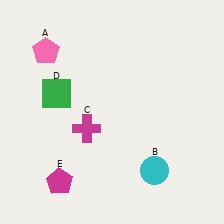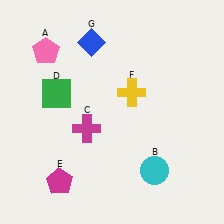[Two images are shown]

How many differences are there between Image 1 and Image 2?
There are 2 differences between the two images.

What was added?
A yellow cross (F), a blue diamond (G) were added in Image 2.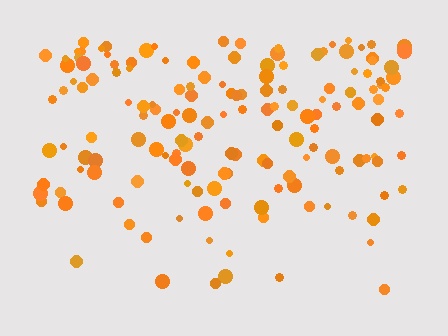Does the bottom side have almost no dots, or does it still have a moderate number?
Still a moderate number, just noticeably fewer than the top.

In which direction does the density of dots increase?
From bottom to top, with the top side densest.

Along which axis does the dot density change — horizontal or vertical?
Vertical.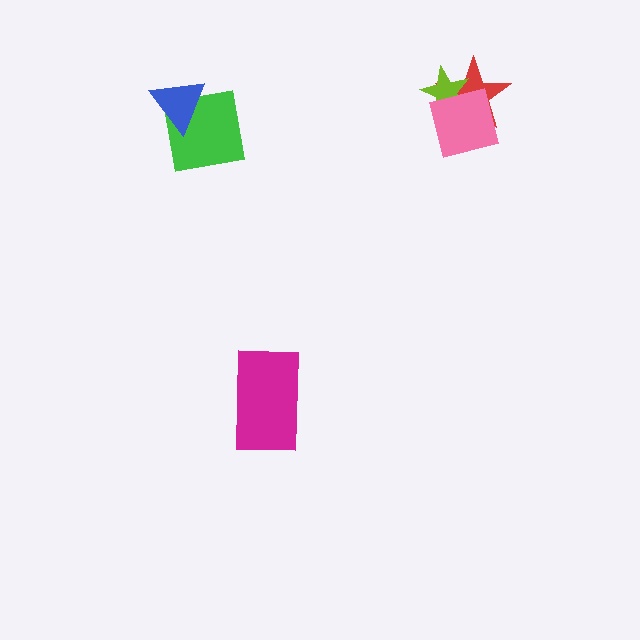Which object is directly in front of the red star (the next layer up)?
The lime star is directly in front of the red star.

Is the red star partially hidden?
Yes, it is partially covered by another shape.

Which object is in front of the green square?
The blue triangle is in front of the green square.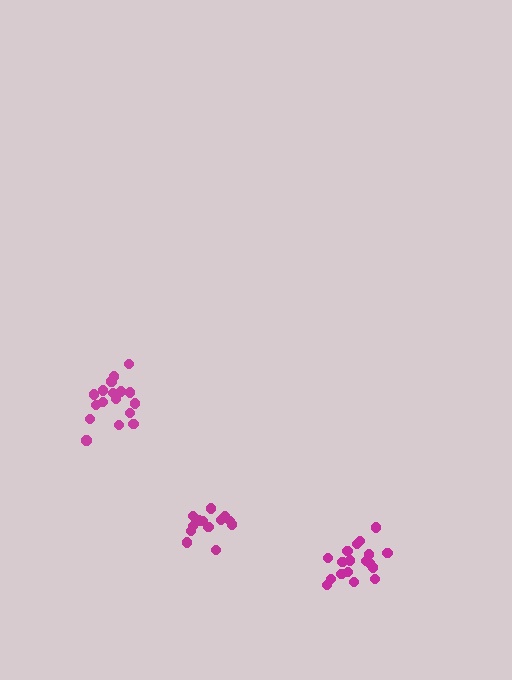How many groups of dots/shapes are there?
There are 3 groups.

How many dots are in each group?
Group 1: 13 dots, Group 2: 18 dots, Group 3: 17 dots (48 total).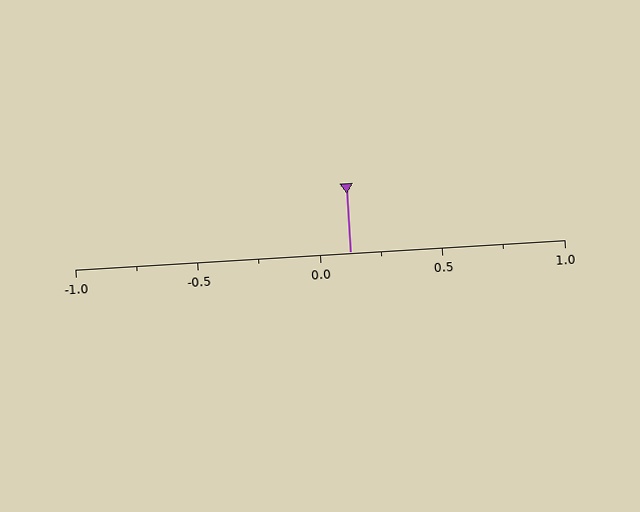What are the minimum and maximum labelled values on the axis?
The axis runs from -1.0 to 1.0.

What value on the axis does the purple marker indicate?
The marker indicates approximately 0.12.